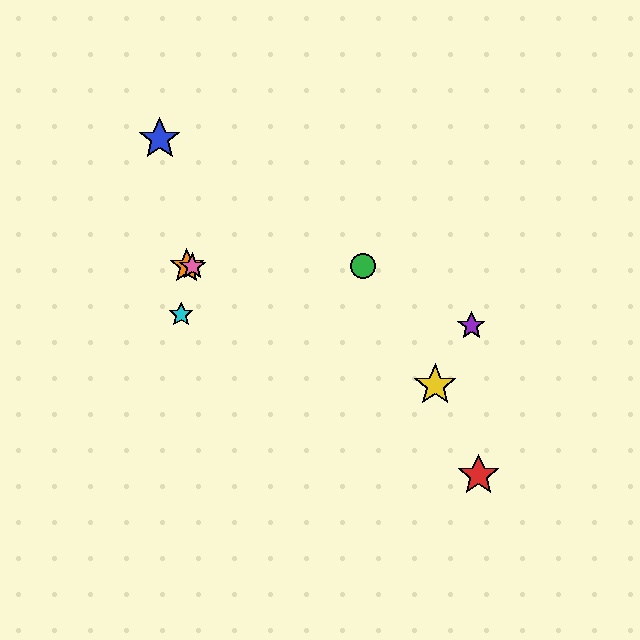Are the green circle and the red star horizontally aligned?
No, the green circle is at y≈266 and the red star is at y≈475.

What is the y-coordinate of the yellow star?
The yellow star is at y≈385.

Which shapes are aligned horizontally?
The green circle, the orange star, the pink star are aligned horizontally.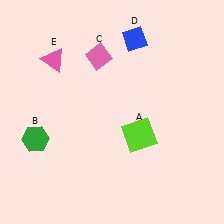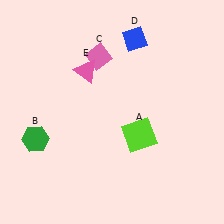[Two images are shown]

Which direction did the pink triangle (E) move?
The pink triangle (E) moved right.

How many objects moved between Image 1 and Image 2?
1 object moved between the two images.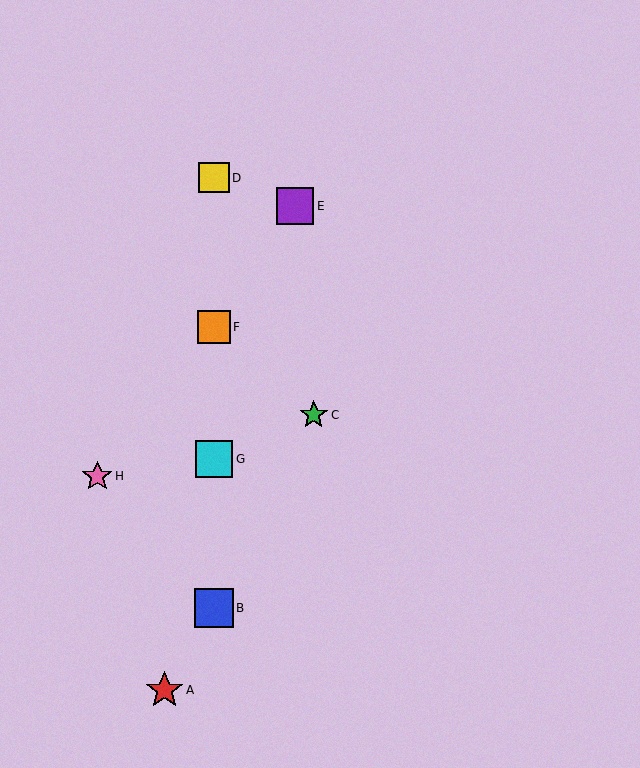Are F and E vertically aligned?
No, F is at x≈214 and E is at x≈295.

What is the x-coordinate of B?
Object B is at x≈214.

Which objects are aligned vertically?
Objects B, D, F, G are aligned vertically.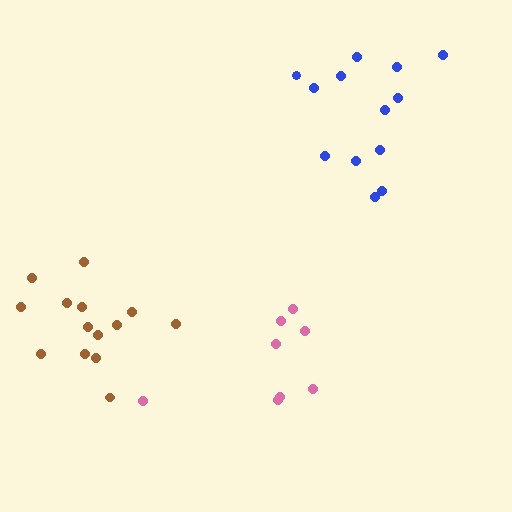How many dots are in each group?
Group 1: 13 dots, Group 2: 14 dots, Group 3: 8 dots (35 total).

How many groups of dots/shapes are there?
There are 3 groups.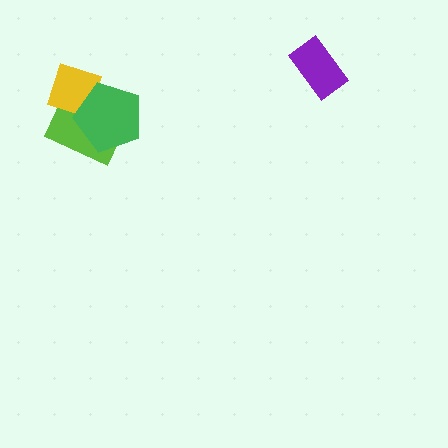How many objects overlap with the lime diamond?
2 objects overlap with the lime diamond.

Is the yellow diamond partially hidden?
Yes, it is partially covered by another shape.